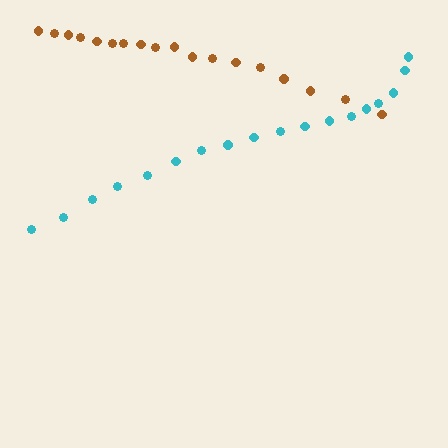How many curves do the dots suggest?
There are 2 distinct paths.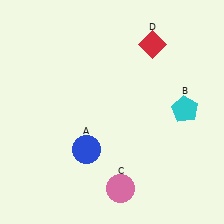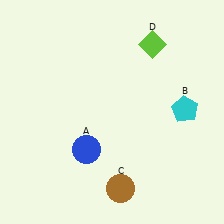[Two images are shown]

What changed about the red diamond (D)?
In Image 1, D is red. In Image 2, it changed to lime.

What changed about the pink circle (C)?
In Image 1, C is pink. In Image 2, it changed to brown.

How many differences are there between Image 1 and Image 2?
There are 2 differences between the two images.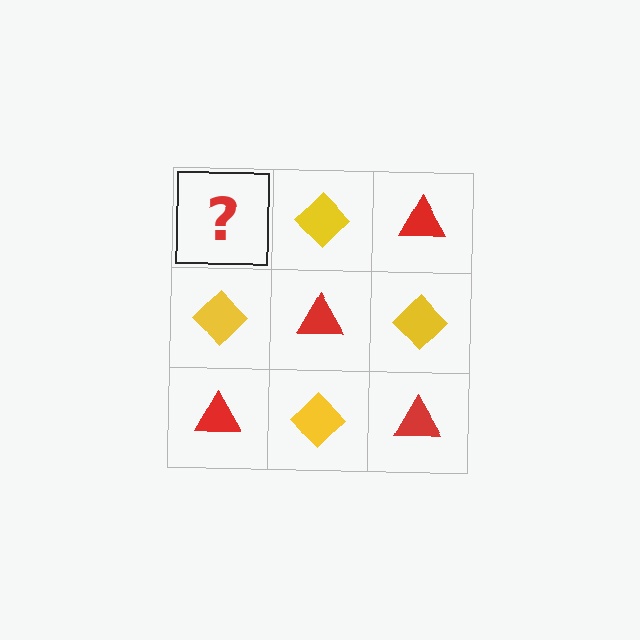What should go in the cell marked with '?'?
The missing cell should contain a red triangle.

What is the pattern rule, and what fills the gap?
The rule is that it alternates red triangle and yellow diamond in a checkerboard pattern. The gap should be filled with a red triangle.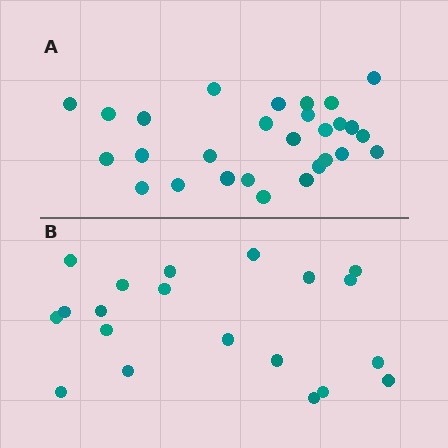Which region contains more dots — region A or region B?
Region A (the top region) has more dots.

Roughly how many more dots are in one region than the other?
Region A has roughly 8 or so more dots than region B.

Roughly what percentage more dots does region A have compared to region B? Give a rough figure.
About 40% more.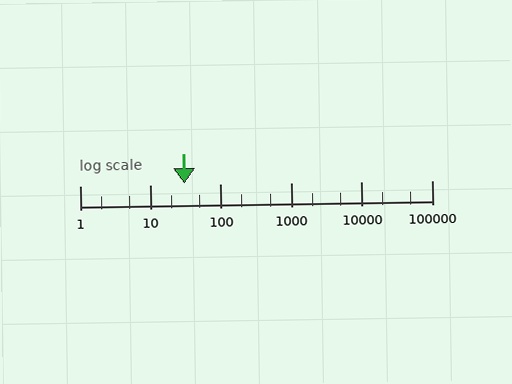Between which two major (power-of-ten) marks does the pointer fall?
The pointer is between 10 and 100.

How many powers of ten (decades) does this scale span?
The scale spans 5 decades, from 1 to 100000.